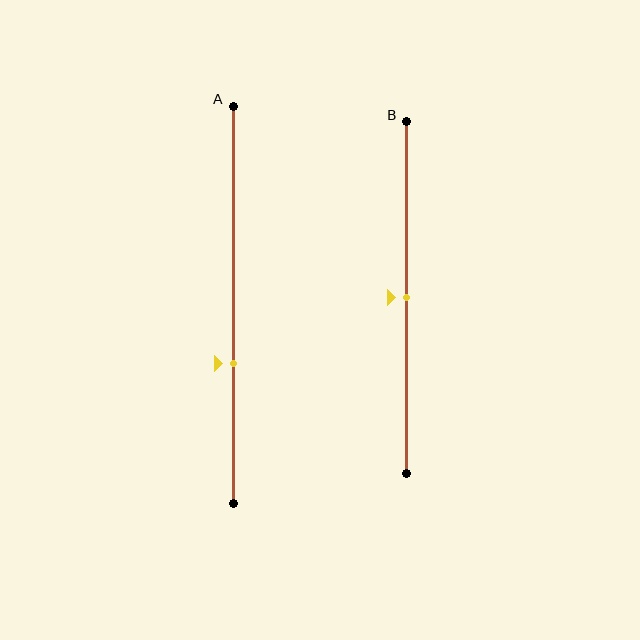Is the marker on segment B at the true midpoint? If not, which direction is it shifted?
Yes, the marker on segment B is at the true midpoint.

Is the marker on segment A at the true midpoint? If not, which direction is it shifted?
No, the marker on segment A is shifted downward by about 15% of the segment length.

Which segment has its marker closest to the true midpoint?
Segment B has its marker closest to the true midpoint.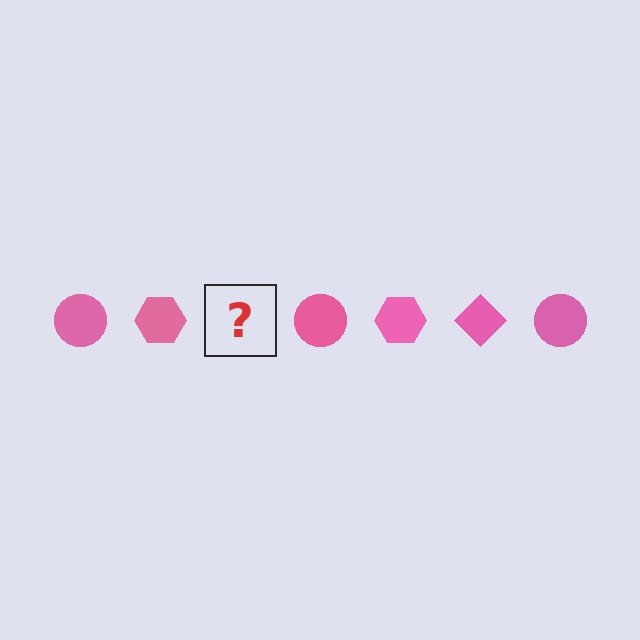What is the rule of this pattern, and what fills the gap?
The rule is that the pattern cycles through circle, hexagon, diamond shapes in pink. The gap should be filled with a pink diamond.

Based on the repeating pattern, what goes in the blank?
The blank should be a pink diamond.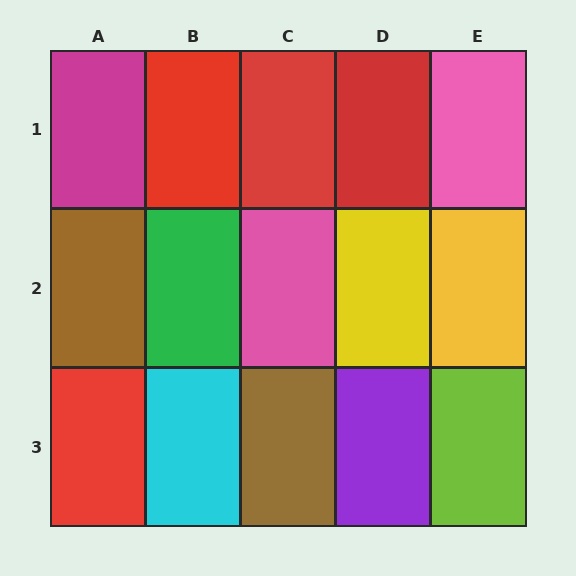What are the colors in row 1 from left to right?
Magenta, red, red, red, pink.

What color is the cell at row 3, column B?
Cyan.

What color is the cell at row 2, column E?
Yellow.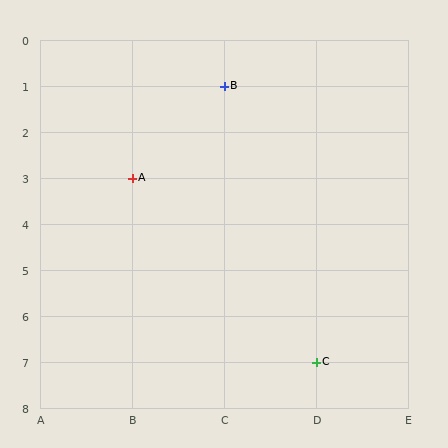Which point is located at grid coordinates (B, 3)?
Point A is at (B, 3).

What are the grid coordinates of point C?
Point C is at grid coordinates (D, 7).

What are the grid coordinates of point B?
Point B is at grid coordinates (C, 1).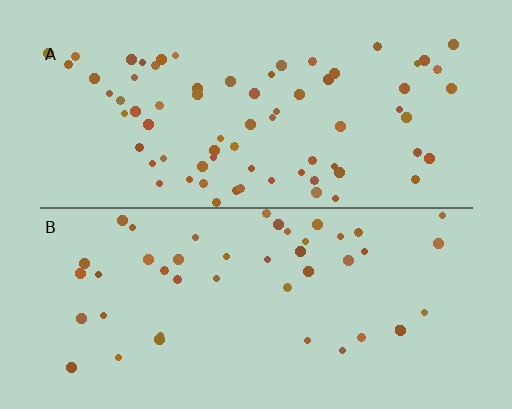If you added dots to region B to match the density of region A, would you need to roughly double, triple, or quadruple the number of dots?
Approximately double.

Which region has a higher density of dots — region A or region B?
A (the top).